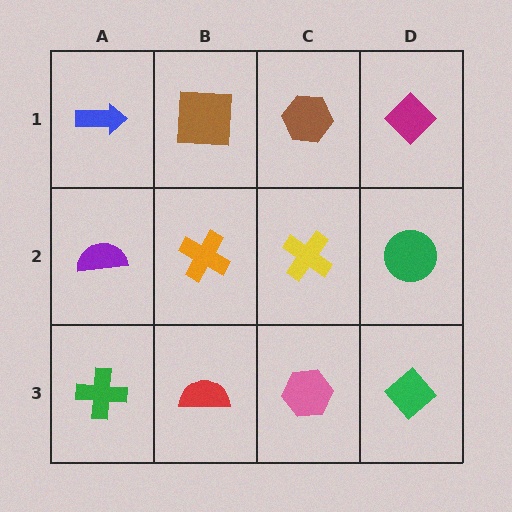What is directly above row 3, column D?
A green circle.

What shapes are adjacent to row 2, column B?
A brown square (row 1, column B), a red semicircle (row 3, column B), a purple semicircle (row 2, column A), a yellow cross (row 2, column C).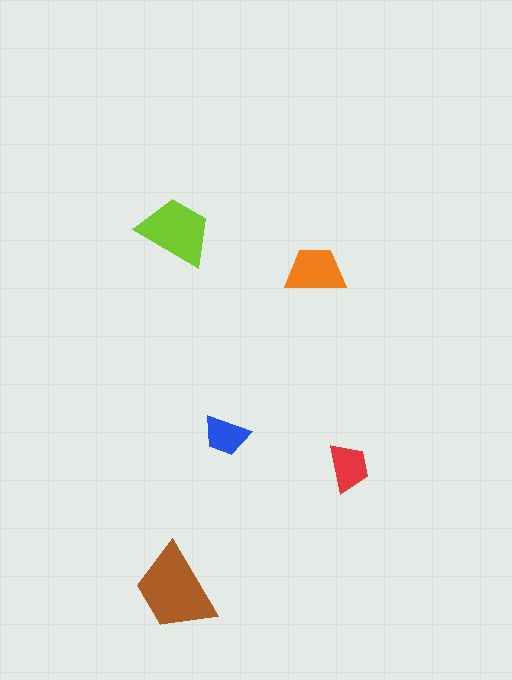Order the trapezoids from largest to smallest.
the brown one, the lime one, the orange one, the red one, the blue one.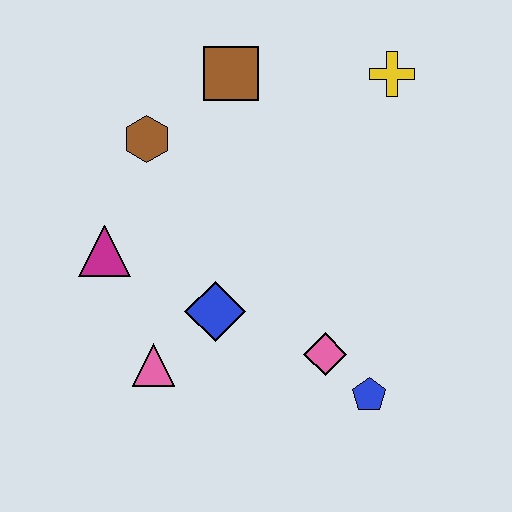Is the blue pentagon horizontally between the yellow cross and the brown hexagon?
Yes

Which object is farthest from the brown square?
The blue pentagon is farthest from the brown square.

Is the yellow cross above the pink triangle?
Yes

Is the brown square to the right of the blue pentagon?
No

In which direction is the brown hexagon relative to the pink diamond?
The brown hexagon is above the pink diamond.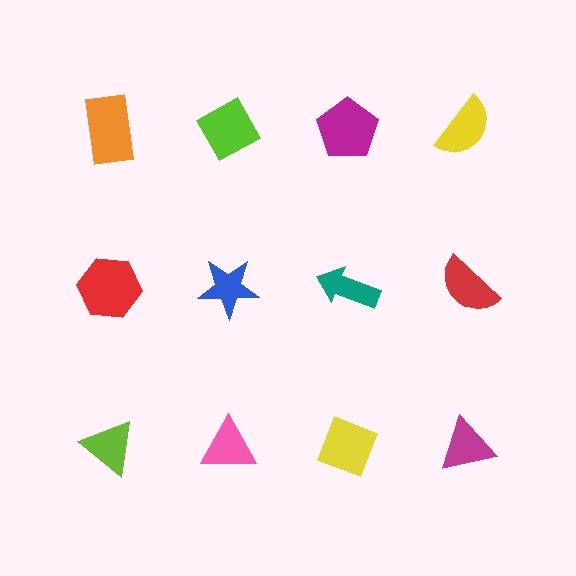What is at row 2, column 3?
A teal arrow.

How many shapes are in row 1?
4 shapes.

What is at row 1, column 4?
A yellow semicircle.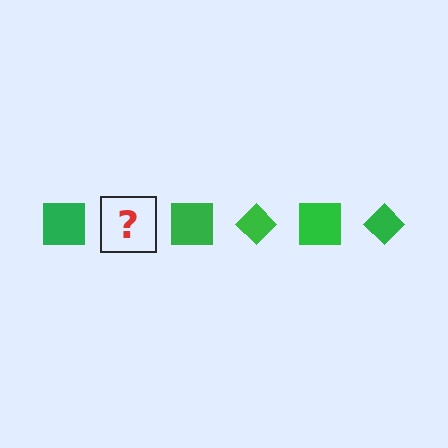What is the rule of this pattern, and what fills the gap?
The rule is that the pattern cycles through square, diamond shapes in green. The gap should be filled with a green diamond.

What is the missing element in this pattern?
The missing element is a green diamond.